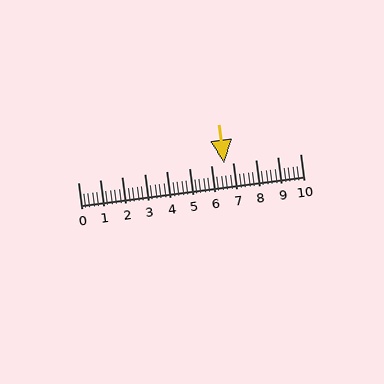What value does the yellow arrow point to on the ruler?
The yellow arrow points to approximately 6.6.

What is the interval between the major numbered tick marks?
The major tick marks are spaced 1 units apart.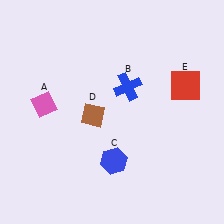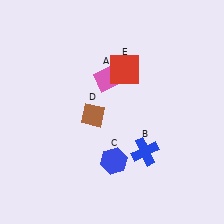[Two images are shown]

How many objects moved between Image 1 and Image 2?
3 objects moved between the two images.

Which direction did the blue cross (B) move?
The blue cross (B) moved down.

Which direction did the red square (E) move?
The red square (E) moved left.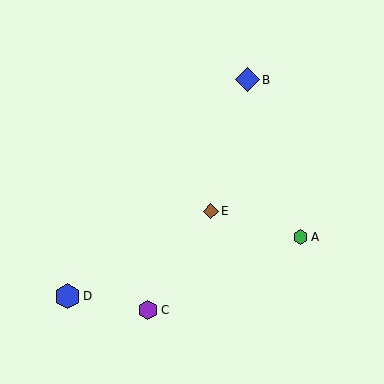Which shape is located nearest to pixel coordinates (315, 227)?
The green hexagon (labeled A) at (301, 237) is nearest to that location.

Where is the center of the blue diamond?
The center of the blue diamond is at (247, 80).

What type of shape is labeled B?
Shape B is a blue diamond.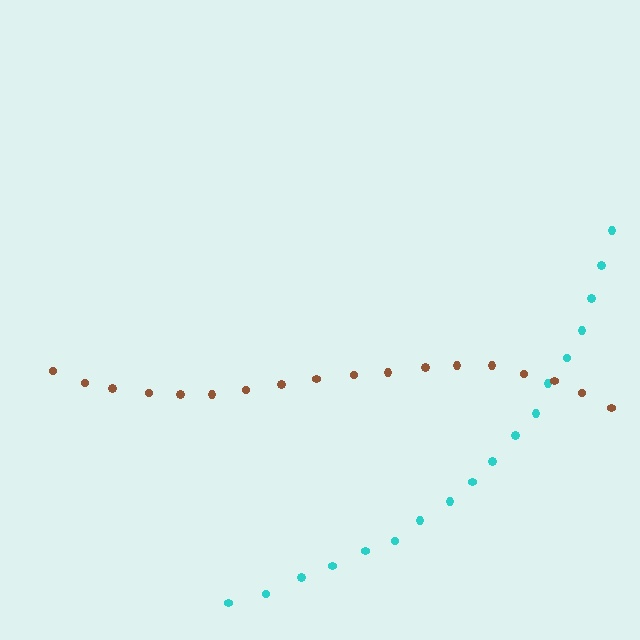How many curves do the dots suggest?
There are 2 distinct paths.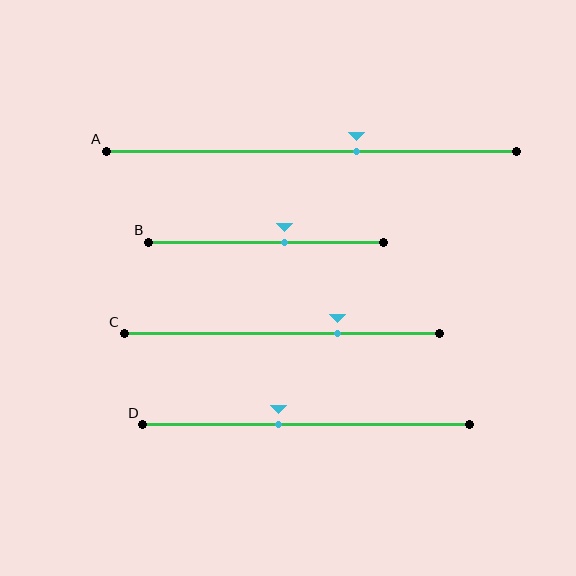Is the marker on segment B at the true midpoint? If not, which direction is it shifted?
No, the marker on segment B is shifted to the right by about 8% of the segment length.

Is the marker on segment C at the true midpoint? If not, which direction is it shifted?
No, the marker on segment C is shifted to the right by about 17% of the segment length.